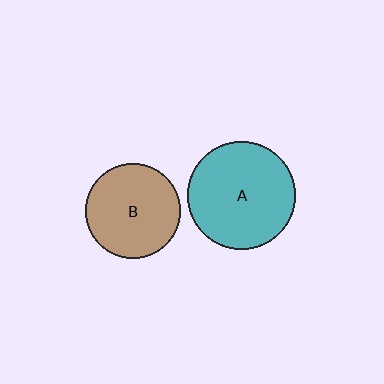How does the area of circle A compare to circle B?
Approximately 1.3 times.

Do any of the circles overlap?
No, none of the circles overlap.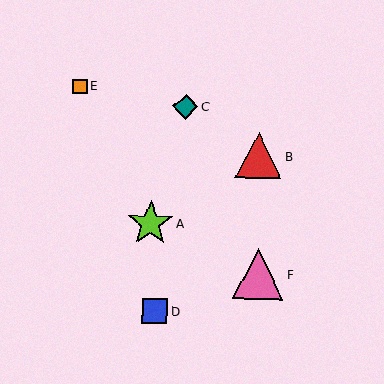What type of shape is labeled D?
Shape D is a blue square.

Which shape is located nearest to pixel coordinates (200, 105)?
The teal diamond (labeled C) at (186, 107) is nearest to that location.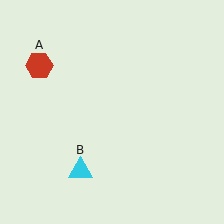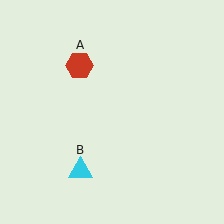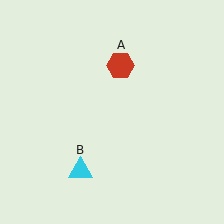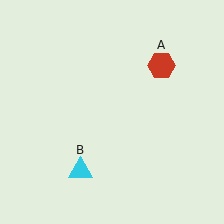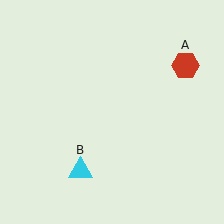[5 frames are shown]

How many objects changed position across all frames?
1 object changed position: red hexagon (object A).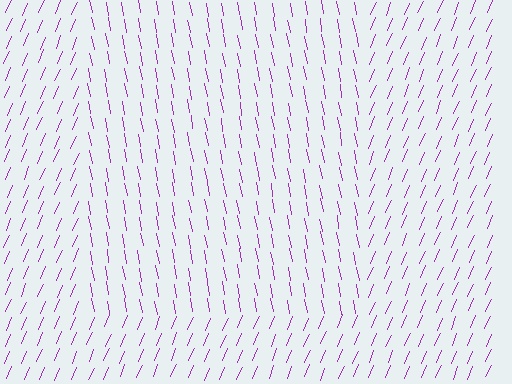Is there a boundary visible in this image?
Yes, there is a texture boundary formed by a change in line orientation.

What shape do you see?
I see a rectangle.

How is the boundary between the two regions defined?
The boundary is defined purely by a change in line orientation (approximately 33 degrees difference). All lines are the same color and thickness.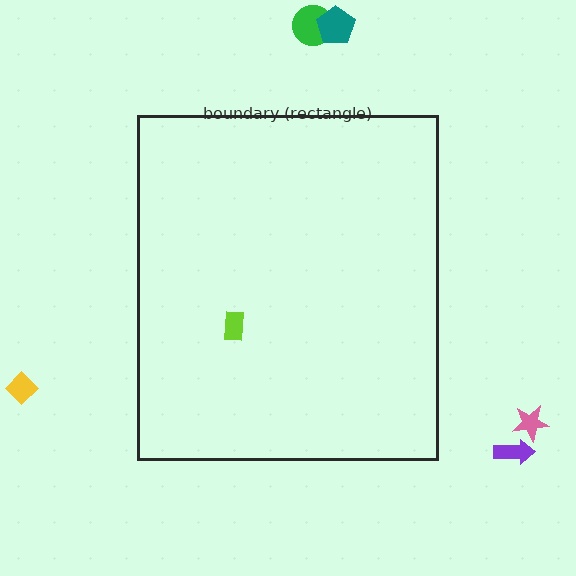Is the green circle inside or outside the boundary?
Outside.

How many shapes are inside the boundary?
1 inside, 5 outside.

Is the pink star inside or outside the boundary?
Outside.